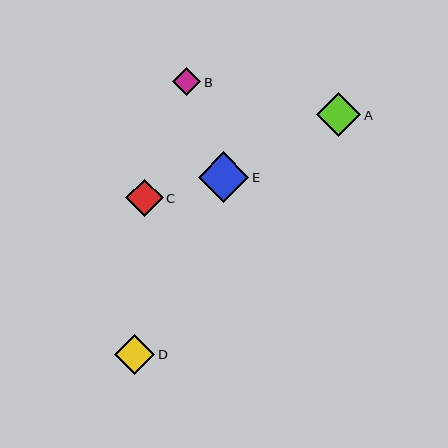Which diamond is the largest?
Diamond E is the largest with a size of approximately 50 pixels.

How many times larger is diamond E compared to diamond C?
Diamond E is approximately 1.3 times the size of diamond C.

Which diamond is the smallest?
Diamond B is the smallest with a size of approximately 28 pixels.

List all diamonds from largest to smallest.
From largest to smallest: E, A, D, C, B.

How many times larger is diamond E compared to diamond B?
Diamond E is approximately 1.8 times the size of diamond B.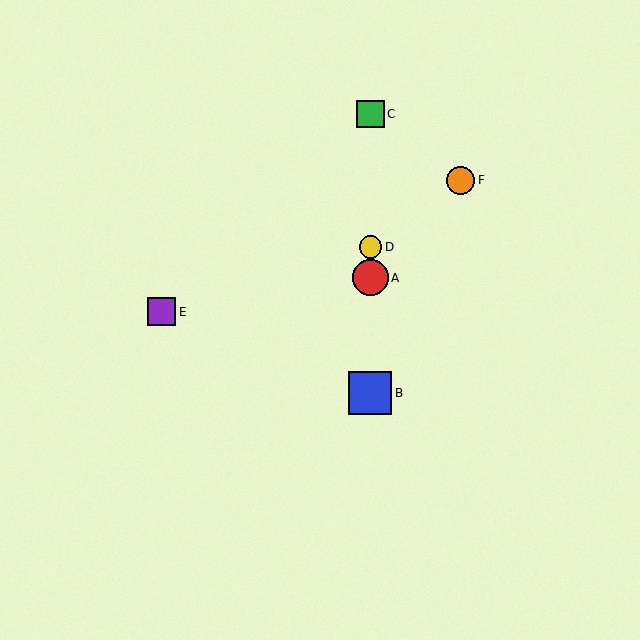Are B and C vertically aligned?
Yes, both are at x≈370.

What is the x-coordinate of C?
Object C is at x≈370.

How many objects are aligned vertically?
4 objects (A, B, C, D) are aligned vertically.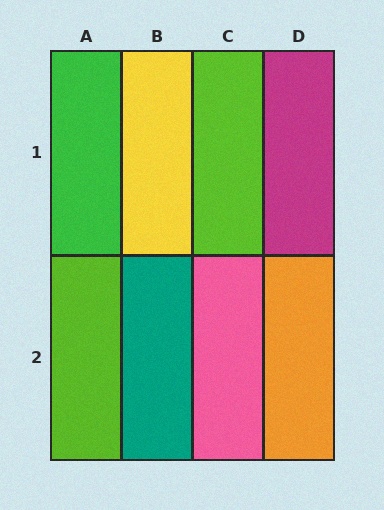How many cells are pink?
1 cell is pink.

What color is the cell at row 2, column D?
Orange.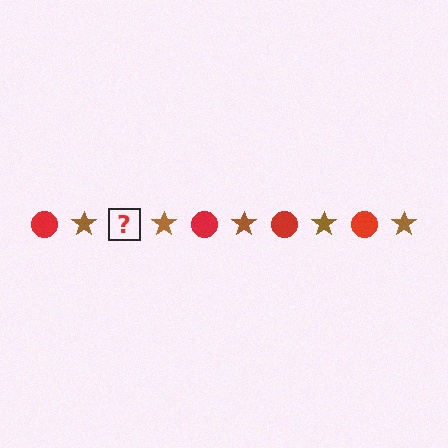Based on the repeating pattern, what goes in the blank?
The blank should be a red circle.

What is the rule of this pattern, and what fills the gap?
The rule is that the pattern alternates between red circle and brown star. The gap should be filled with a red circle.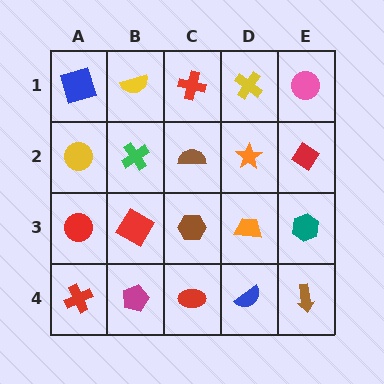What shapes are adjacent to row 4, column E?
A teal hexagon (row 3, column E), a blue semicircle (row 4, column D).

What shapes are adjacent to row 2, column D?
A yellow cross (row 1, column D), an orange trapezoid (row 3, column D), a brown semicircle (row 2, column C), a red diamond (row 2, column E).